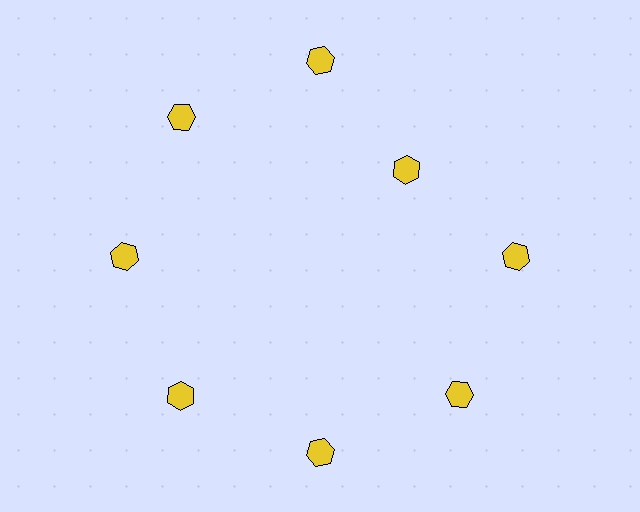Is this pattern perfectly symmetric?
No. The 8 yellow hexagons are arranged in a ring, but one element near the 2 o'clock position is pulled inward toward the center, breaking the 8-fold rotational symmetry.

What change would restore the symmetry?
The symmetry would be restored by moving it outward, back onto the ring so that all 8 hexagons sit at equal angles and equal distance from the center.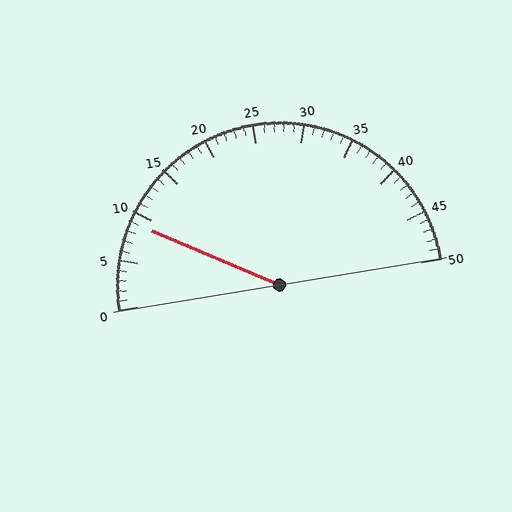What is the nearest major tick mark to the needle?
The nearest major tick mark is 10.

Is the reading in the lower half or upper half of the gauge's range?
The reading is in the lower half of the range (0 to 50).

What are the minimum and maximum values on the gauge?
The gauge ranges from 0 to 50.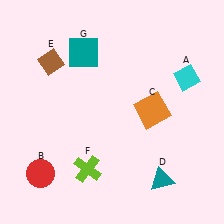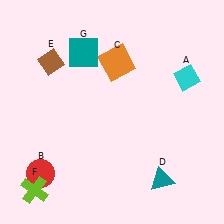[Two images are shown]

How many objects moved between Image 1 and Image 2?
2 objects moved between the two images.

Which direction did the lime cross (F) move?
The lime cross (F) moved left.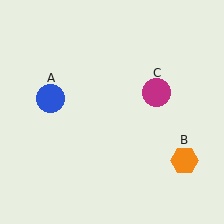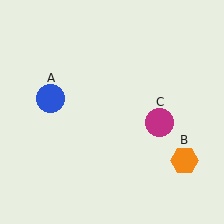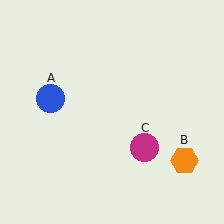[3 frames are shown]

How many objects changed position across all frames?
1 object changed position: magenta circle (object C).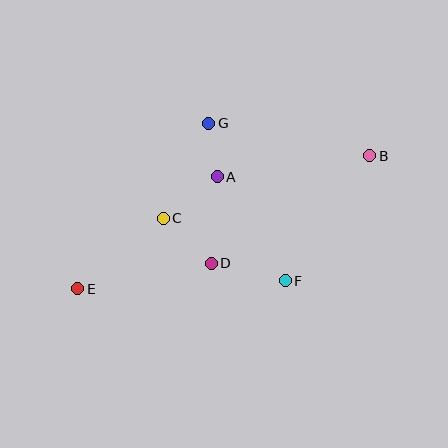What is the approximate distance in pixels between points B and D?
The distance between B and D is approximately 191 pixels.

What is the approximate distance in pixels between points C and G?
The distance between C and G is approximately 106 pixels.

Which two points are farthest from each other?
Points B and E are farthest from each other.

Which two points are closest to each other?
Points A and G are closest to each other.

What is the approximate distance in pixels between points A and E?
The distance between A and E is approximately 179 pixels.